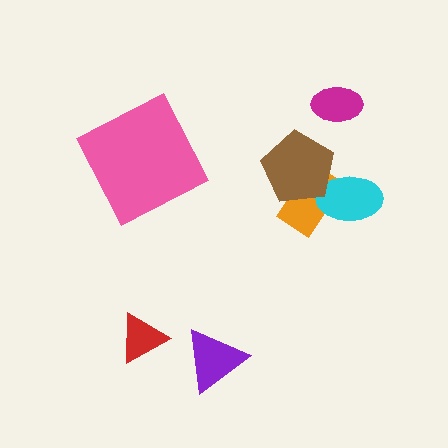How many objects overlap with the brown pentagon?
2 objects overlap with the brown pentagon.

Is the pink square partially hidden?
No, no other shape covers it.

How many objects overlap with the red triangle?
0 objects overlap with the red triangle.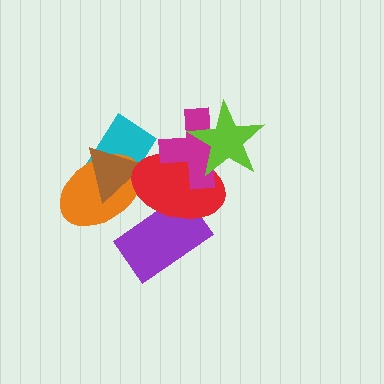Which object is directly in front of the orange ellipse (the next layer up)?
The brown triangle is directly in front of the orange ellipse.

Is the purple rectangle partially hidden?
Yes, it is partially covered by another shape.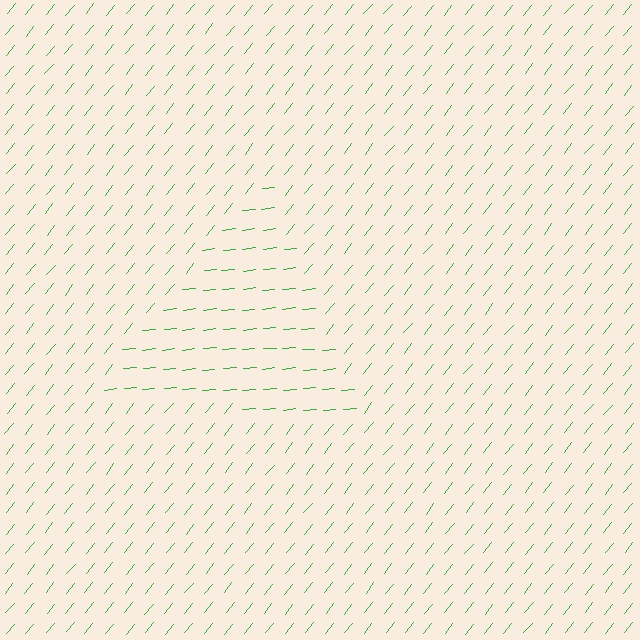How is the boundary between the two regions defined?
The boundary is defined purely by a change in line orientation (approximately 45 degrees difference). All lines are the same color and thickness.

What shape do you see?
I see a triangle.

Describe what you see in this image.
The image is filled with small green line segments. A triangle region in the image has lines oriented differently from the surrounding lines, creating a visible texture boundary.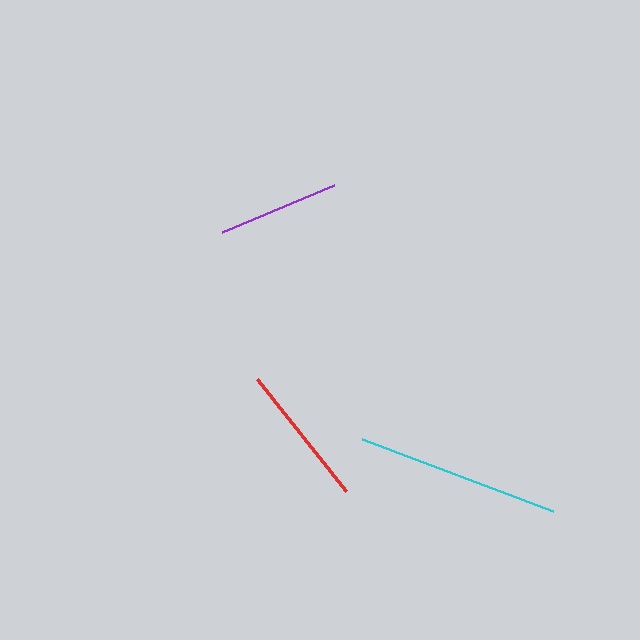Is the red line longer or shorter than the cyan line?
The cyan line is longer than the red line.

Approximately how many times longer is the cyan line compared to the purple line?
The cyan line is approximately 1.7 times the length of the purple line.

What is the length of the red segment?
The red segment is approximately 142 pixels long.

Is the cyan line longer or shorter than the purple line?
The cyan line is longer than the purple line.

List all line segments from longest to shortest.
From longest to shortest: cyan, red, purple.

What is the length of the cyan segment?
The cyan segment is approximately 203 pixels long.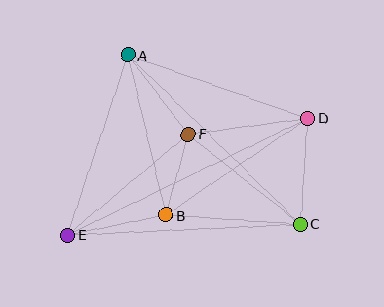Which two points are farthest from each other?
Points D and E are farthest from each other.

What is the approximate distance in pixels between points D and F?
The distance between D and F is approximately 120 pixels.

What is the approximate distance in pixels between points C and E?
The distance between C and E is approximately 233 pixels.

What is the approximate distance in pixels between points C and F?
The distance between C and F is approximately 144 pixels.